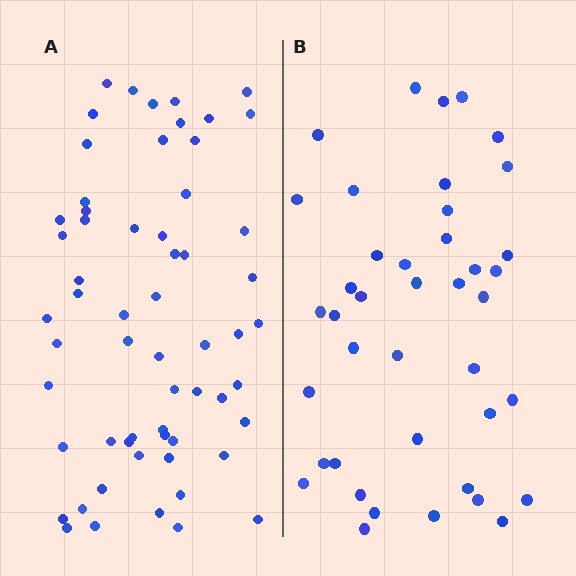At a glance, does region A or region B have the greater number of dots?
Region A (the left region) has more dots.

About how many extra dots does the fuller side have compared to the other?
Region A has approximately 20 more dots than region B.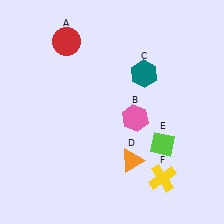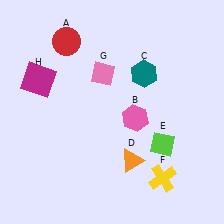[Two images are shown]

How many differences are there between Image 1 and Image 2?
There are 2 differences between the two images.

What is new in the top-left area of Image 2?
A magenta square (H) was added in the top-left area of Image 2.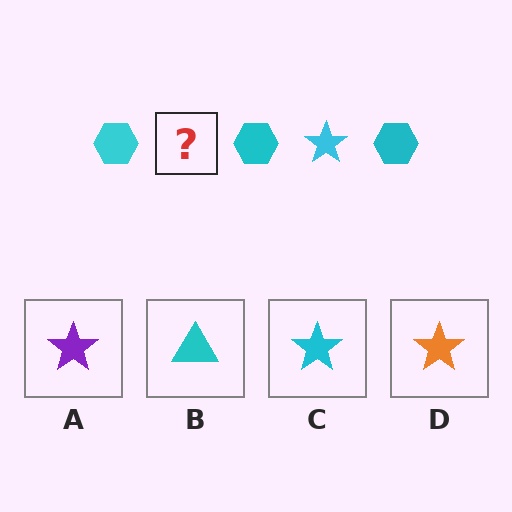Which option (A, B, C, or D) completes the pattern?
C.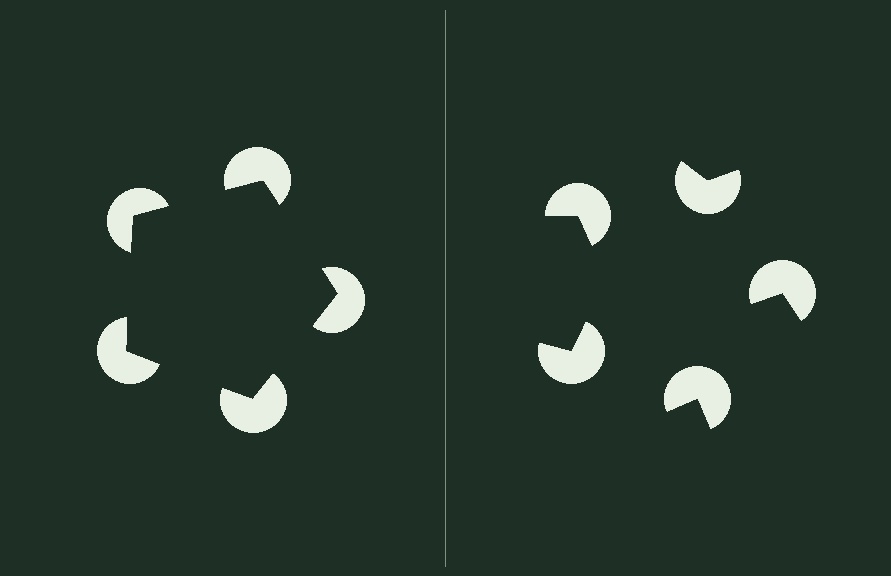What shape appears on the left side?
An illusory pentagon.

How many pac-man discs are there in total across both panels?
10 — 5 on each side.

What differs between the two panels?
The pac-man discs are positioned identically on both sides; only the wedge orientations differ. On the left they align to a pentagon; on the right they are misaligned.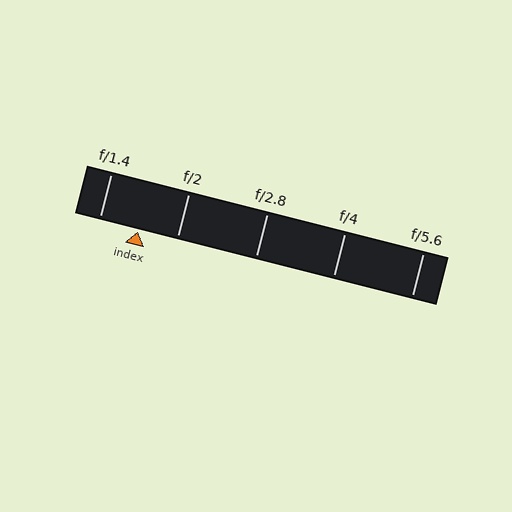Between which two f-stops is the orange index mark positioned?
The index mark is between f/1.4 and f/2.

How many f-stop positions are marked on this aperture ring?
There are 5 f-stop positions marked.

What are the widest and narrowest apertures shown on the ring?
The widest aperture shown is f/1.4 and the narrowest is f/5.6.